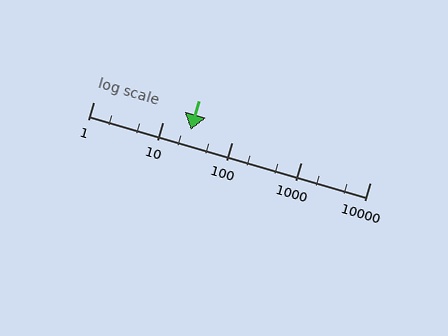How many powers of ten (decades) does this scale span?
The scale spans 4 decades, from 1 to 10000.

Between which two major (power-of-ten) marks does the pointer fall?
The pointer is between 10 and 100.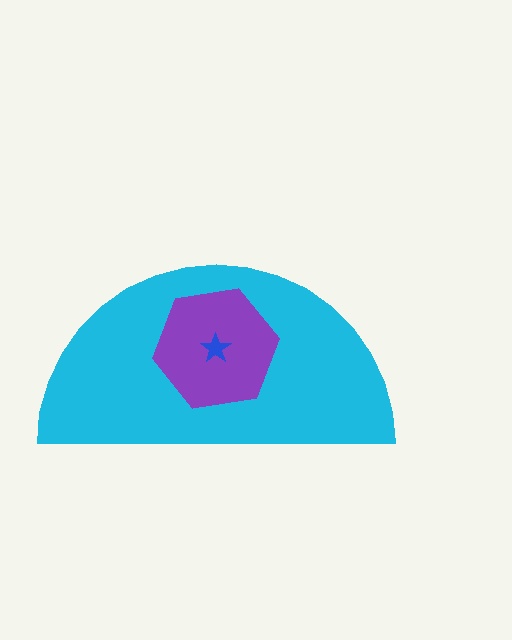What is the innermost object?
The blue star.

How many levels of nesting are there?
3.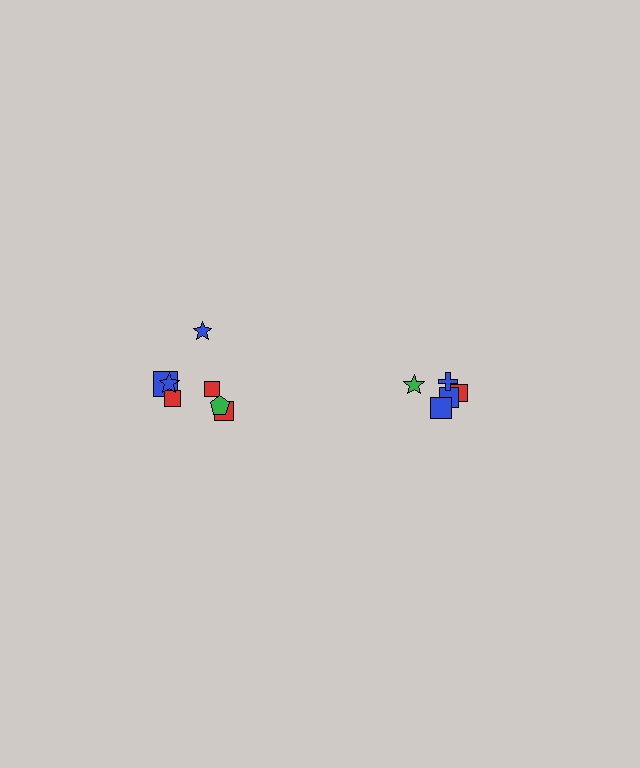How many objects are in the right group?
There are 5 objects.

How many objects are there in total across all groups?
There are 12 objects.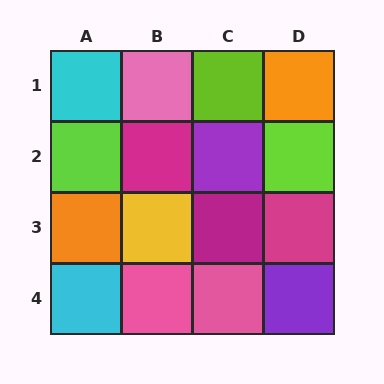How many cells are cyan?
2 cells are cyan.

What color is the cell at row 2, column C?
Purple.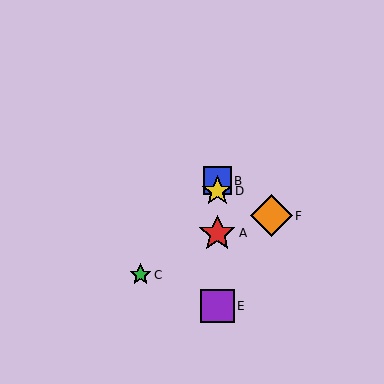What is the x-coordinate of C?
Object C is at x≈141.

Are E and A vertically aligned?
Yes, both are at x≈217.